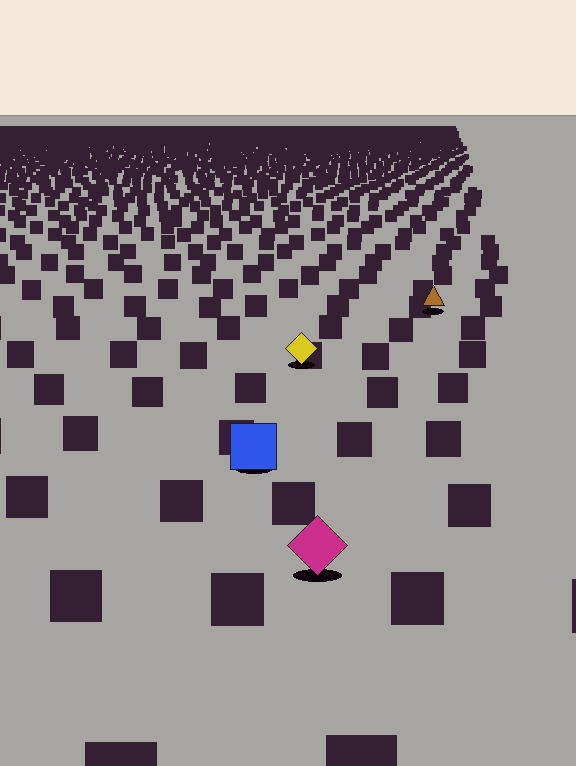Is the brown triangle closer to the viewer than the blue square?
No. The blue square is closer — you can tell from the texture gradient: the ground texture is coarser near it.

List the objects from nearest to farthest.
From nearest to farthest: the magenta diamond, the blue square, the yellow diamond, the brown triangle.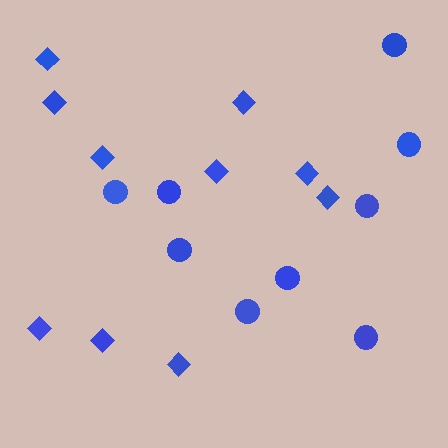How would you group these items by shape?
There are 2 groups: one group of circles (9) and one group of diamonds (10).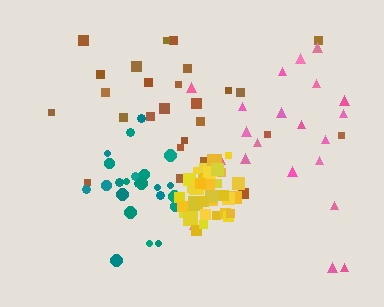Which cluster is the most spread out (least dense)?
Pink.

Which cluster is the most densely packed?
Yellow.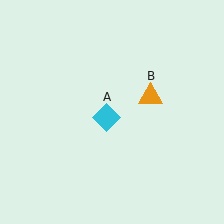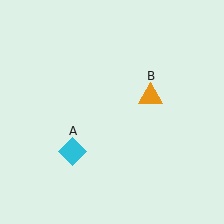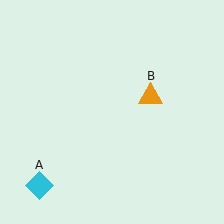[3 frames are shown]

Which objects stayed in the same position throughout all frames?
Orange triangle (object B) remained stationary.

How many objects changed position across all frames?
1 object changed position: cyan diamond (object A).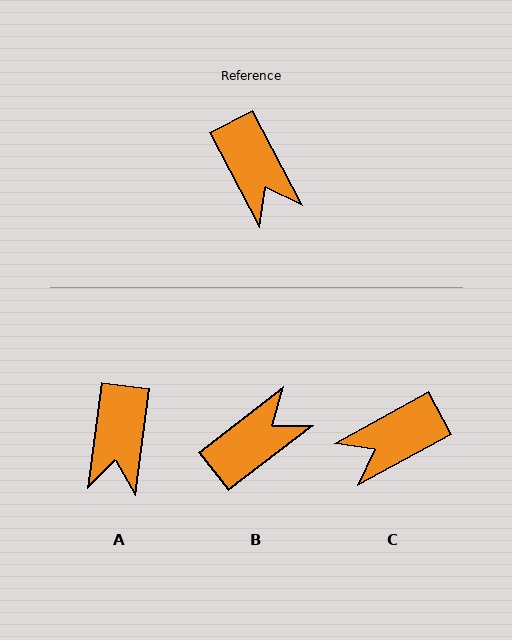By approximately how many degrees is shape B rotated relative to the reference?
Approximately 100 degrees counter-clockwise.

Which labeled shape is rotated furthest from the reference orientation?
B, about 100 degrees away.